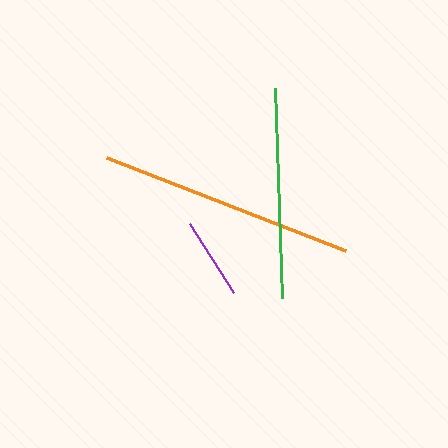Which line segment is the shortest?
The purple line is the shortest at approximately 81 pixels.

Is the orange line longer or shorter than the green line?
The orange line is longer than the green line.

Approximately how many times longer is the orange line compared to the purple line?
The orange line is approximately 3.2 times the length of the purple line.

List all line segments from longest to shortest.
From longest to shortest: orange, green, purple.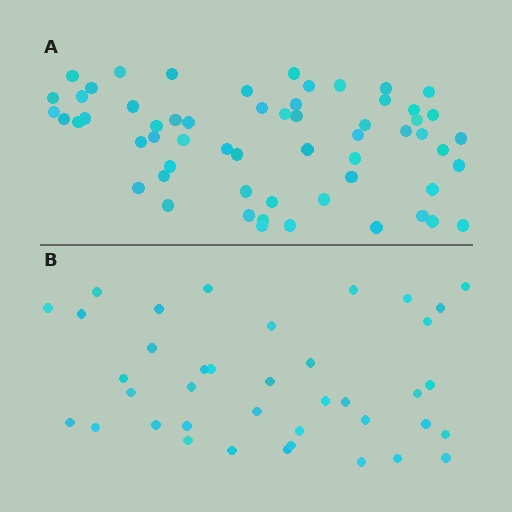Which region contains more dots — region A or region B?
Region A (the top region) has more dots.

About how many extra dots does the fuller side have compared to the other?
Region A has approximately 20 more dots than region B.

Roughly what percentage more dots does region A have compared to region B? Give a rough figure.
About 50% more.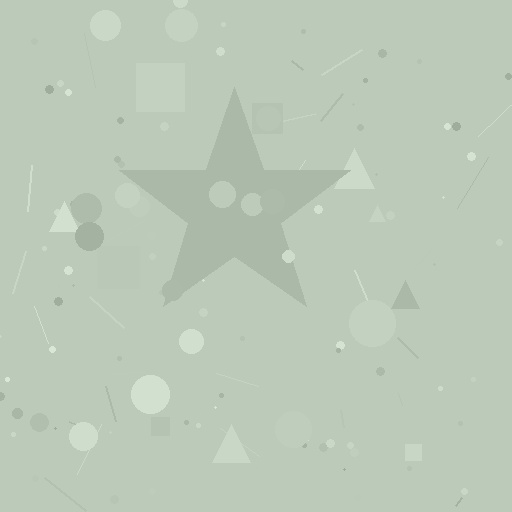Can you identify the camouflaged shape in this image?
The camouflaged shape is a star.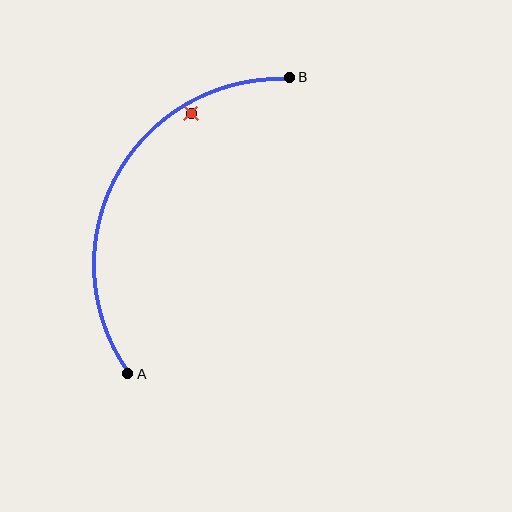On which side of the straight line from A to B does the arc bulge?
The arc bulges to the left of the straight line connecting A and B.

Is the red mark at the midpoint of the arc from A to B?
No — the red mark does not lie on the arc at all. It sits slightly inside the curve.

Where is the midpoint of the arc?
The arc midpoint is the point on the curve farthest from the straight line joining A and B. It sits to the left of that line.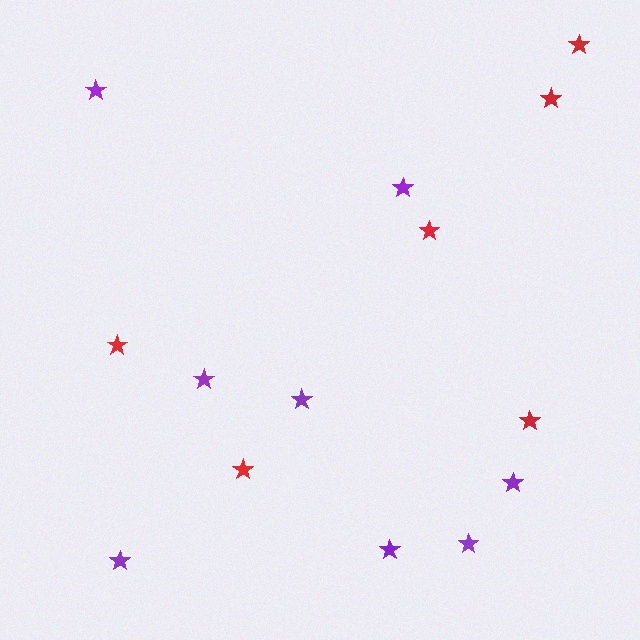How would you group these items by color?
There are 2 groups: one group of red stars (6) and one group of purple stars (8).